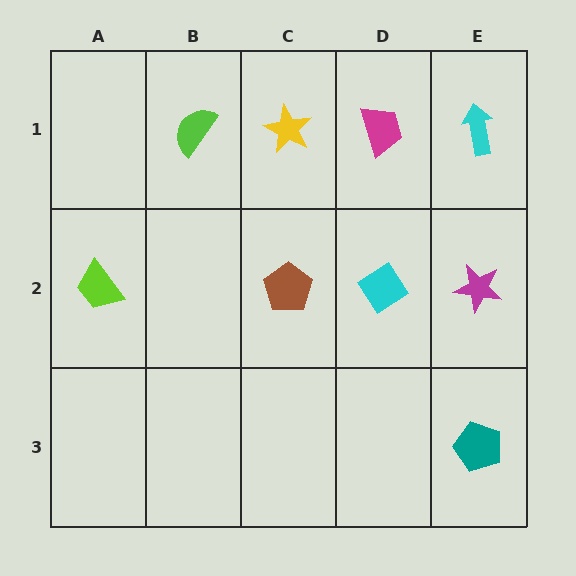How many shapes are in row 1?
4 shapes.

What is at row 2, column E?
A magenta star.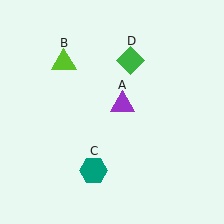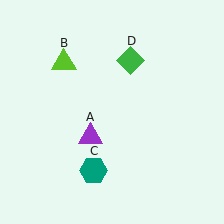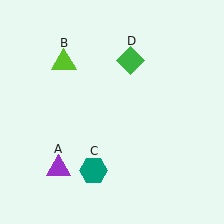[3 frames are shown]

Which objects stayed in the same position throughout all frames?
Lime triangle (object B) and teal hexagon (object C) and green diamond (object D) remained stationary.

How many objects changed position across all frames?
1 object changed position: purple triangle (object A).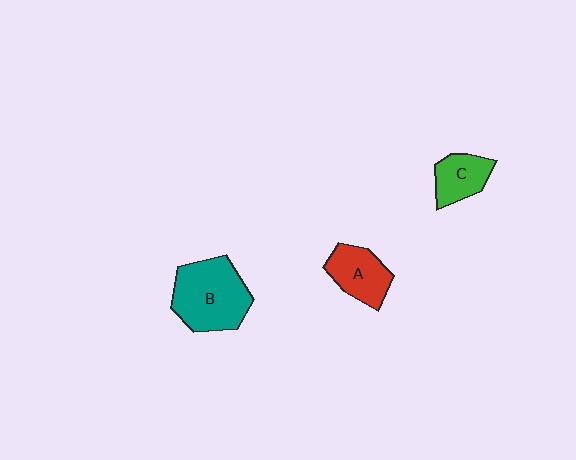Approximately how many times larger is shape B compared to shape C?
Approximately 2.0 times.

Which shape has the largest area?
Shape B (teal).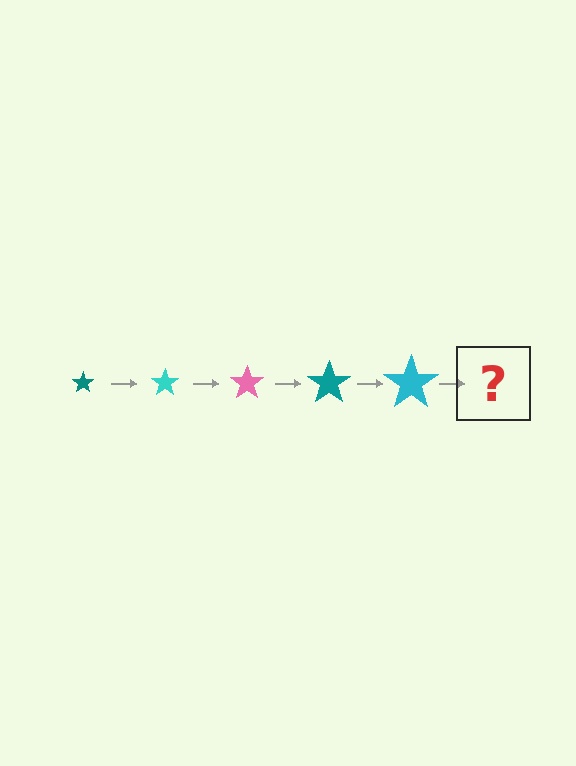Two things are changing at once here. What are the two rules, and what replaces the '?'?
The two rules are that the star grows larger each step and the color cycles through teal, cyan, and pink. The '?' should be a pink star, larger than the previous one.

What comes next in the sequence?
The next element should be a pink star, larger than the previous one.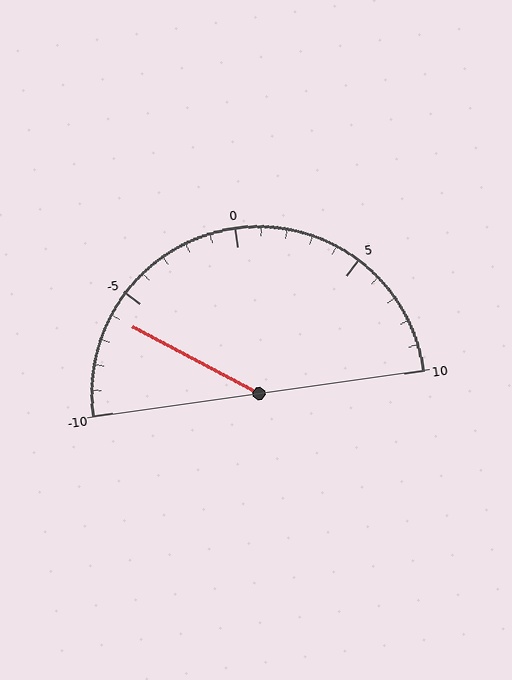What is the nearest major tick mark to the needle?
The nearest major tick mark is -5.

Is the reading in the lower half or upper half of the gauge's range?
The reading is in the lower half of the range (-10 to 10).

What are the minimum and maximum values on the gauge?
The gauge ranges from -10 to 10.